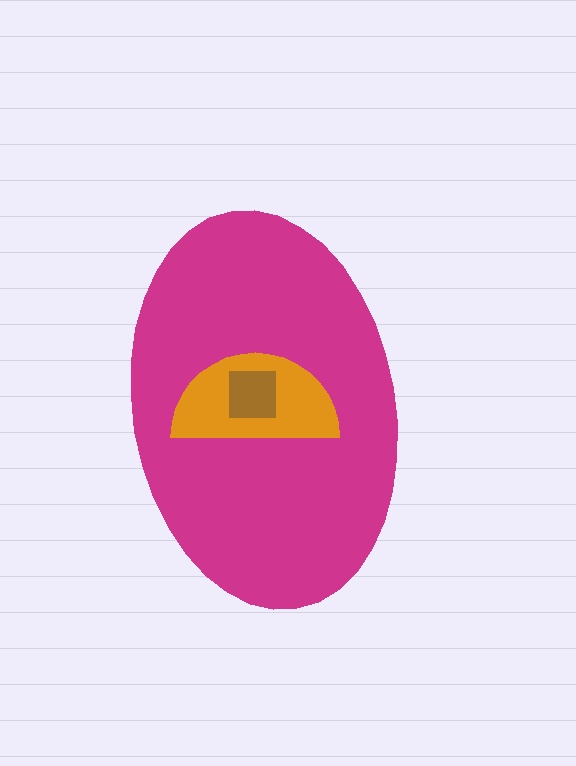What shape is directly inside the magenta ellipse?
The orange semicircle.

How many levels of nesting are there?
3.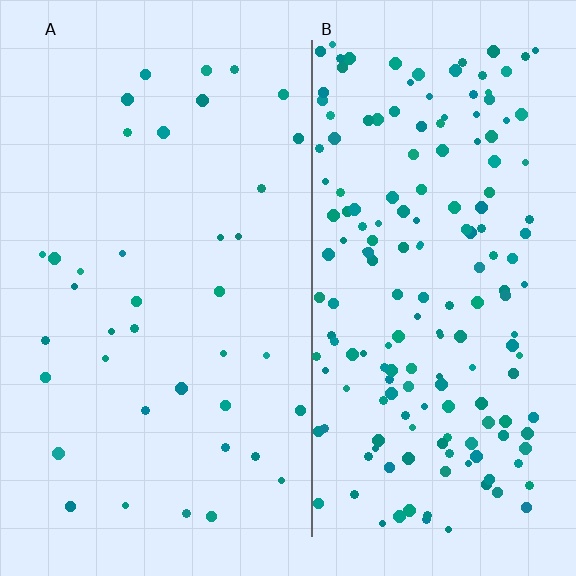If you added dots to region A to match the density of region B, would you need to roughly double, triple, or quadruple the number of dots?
Approximately quadruple.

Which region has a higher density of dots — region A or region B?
B (the right).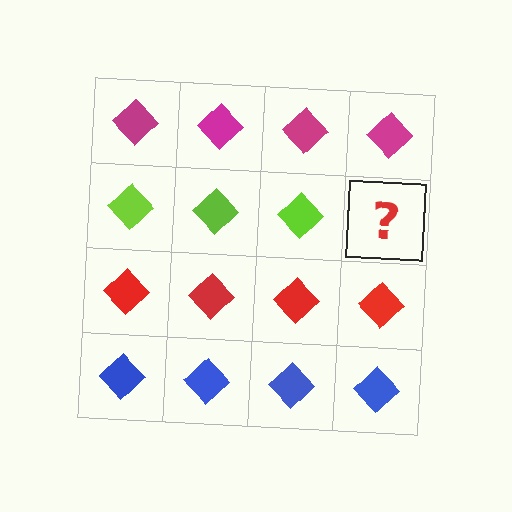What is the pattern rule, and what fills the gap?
The rule is that each row has a consistent color. The gap should be filled with a lime diamond.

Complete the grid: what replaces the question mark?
The question mark should be replaced with a lime diamond.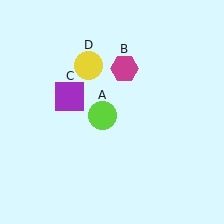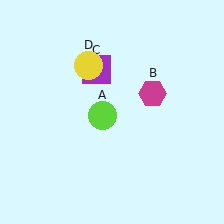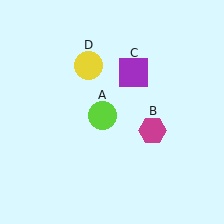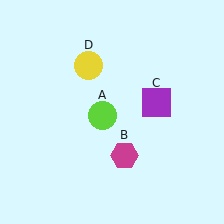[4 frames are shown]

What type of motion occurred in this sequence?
The magenta hexagon (object B), purple square (object C) rotated clockwise around the center of the scene.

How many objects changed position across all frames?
2 objects changed position: magenta hexagon (object B), purple square (object C).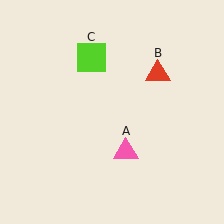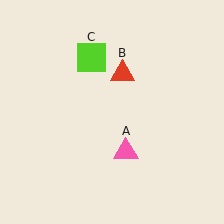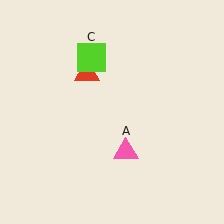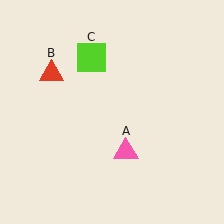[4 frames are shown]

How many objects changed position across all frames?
1 object changed position: red triangle (object B).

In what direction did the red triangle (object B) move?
The red triangle (object B) moved left.